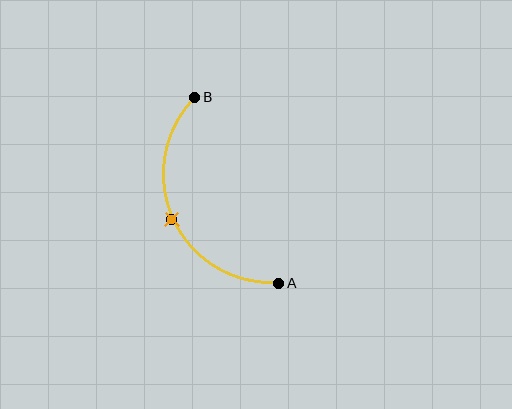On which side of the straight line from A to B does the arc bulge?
The arc bulges to the left of the straight line connecting A and B.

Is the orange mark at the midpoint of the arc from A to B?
Yes. The orange mark lies on the arc at equal arc-length from both A and B — it is the arc midpoint.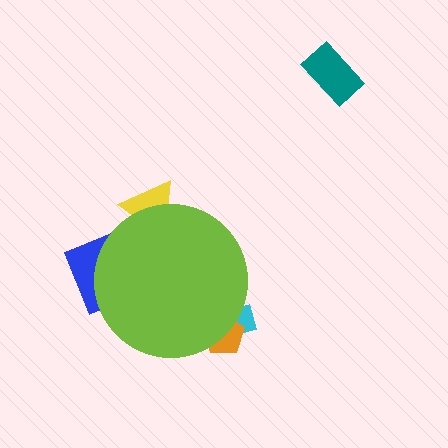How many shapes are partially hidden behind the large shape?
4 shapes are partially hidden.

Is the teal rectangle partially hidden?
No, the teal rectangle is fully visible.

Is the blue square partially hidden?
Yes, the blue square is partially hidden behind the lime circle.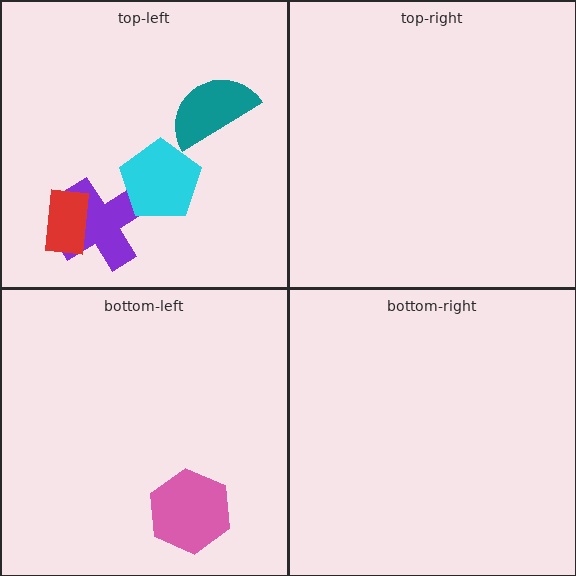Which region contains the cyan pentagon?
The top-left region.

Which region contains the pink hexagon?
The bottom-left region.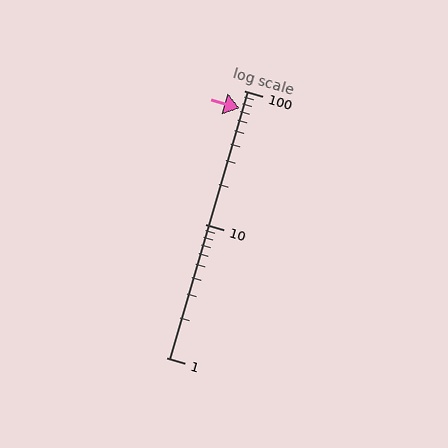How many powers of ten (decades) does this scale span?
The scale spans 2 decades, from 1 to 100.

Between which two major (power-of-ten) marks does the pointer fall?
The pointer is between 10 and 100.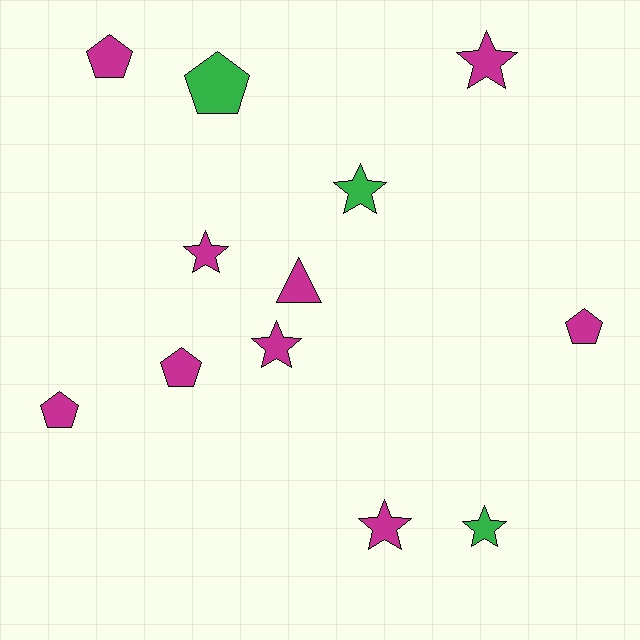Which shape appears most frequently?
Star, with 6 objects.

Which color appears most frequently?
Magenta, with 9 objects.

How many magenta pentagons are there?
There are 4 magenta pentagons.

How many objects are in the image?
There are 12 objects.